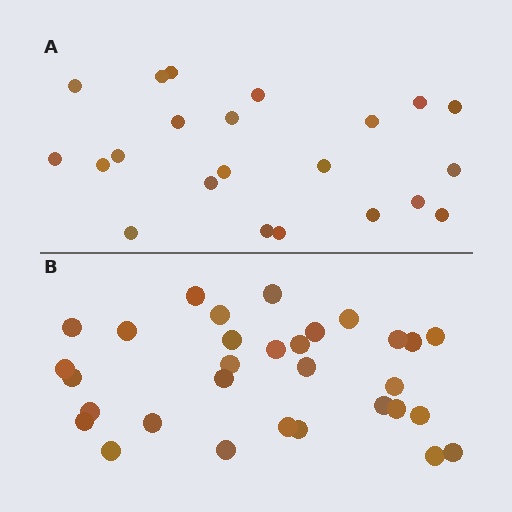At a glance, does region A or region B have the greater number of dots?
Region B (the bottom region) has more dots.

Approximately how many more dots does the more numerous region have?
Region B has roughly 8 or so more dots than region A.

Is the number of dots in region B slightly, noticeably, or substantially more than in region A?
Region B has noticeably more, but not dramatically so. The ratio is roughly 1.4 to 1.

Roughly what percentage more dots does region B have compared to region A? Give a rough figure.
About 40% more.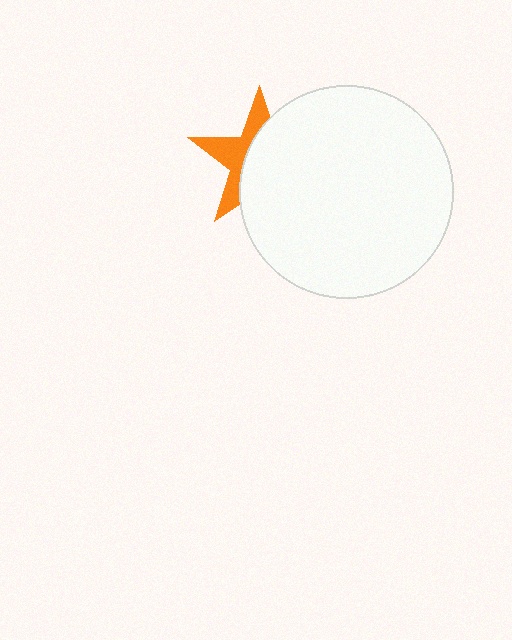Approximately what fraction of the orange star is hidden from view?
Roughly 61% of the orange star is hidden behind the white circle.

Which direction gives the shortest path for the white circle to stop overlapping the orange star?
Moving right gives the shortest separation.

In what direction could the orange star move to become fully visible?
The orange star could move left. That would shift it out from behind the white circle entirely.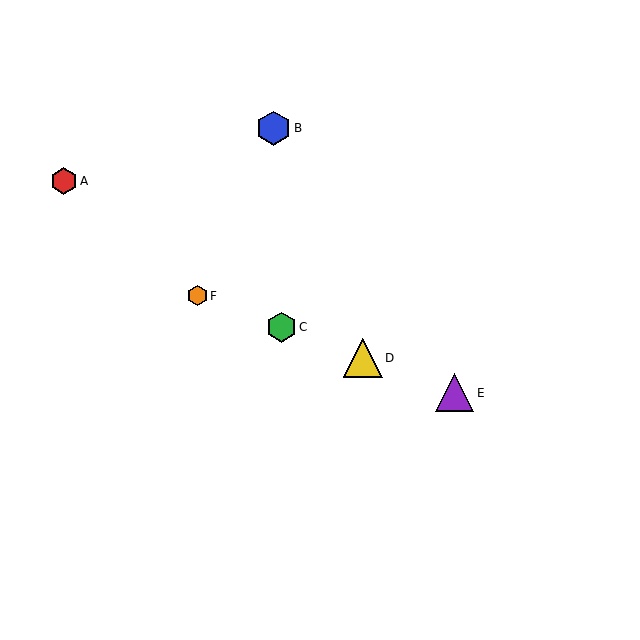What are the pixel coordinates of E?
Object E is at (454, 393).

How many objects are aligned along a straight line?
4 objects (C, D, E, F) are aligned along a straight line.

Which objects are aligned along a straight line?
Objects C, D, E, F are aligned along a straight line.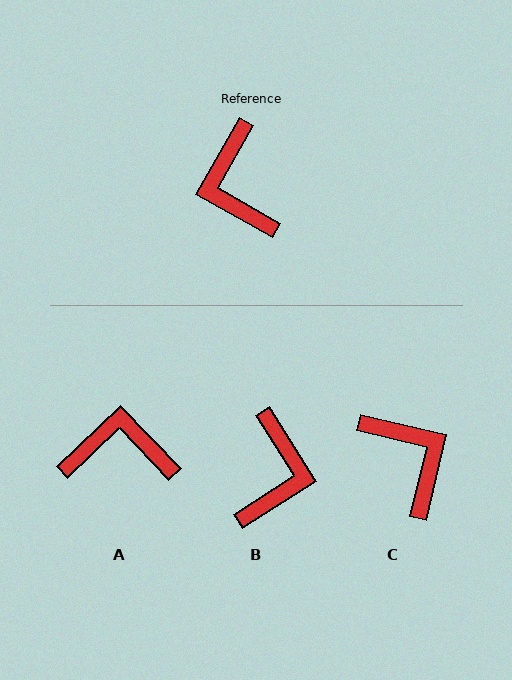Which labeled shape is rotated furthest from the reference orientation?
C, about 164 degrees away.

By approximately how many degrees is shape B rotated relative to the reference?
Approximately 152 degrees counter-clockwise.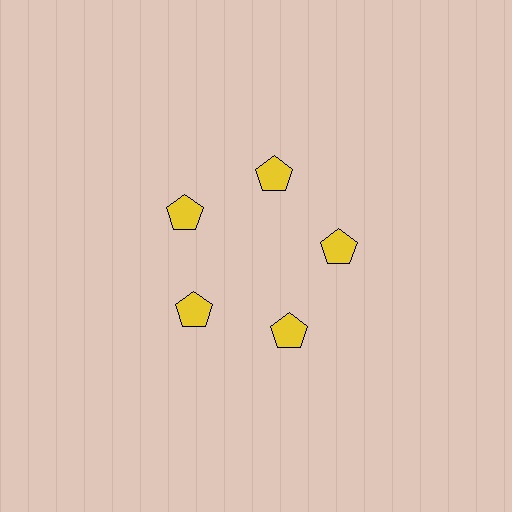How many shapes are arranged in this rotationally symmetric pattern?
There are 5 shapes, arranged in 5 groups of 1.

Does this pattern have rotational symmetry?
Yes, this pattern has 5-fold rotational symmetry. It looks the same after rotating 72 degrees around the center.